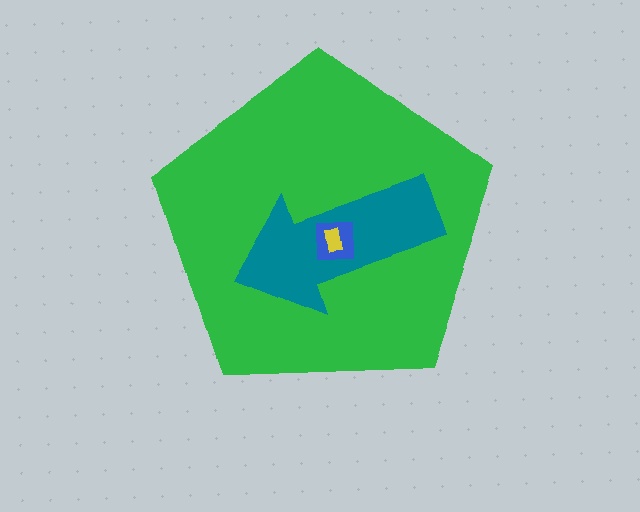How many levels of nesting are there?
4.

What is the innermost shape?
The yellow rectangle.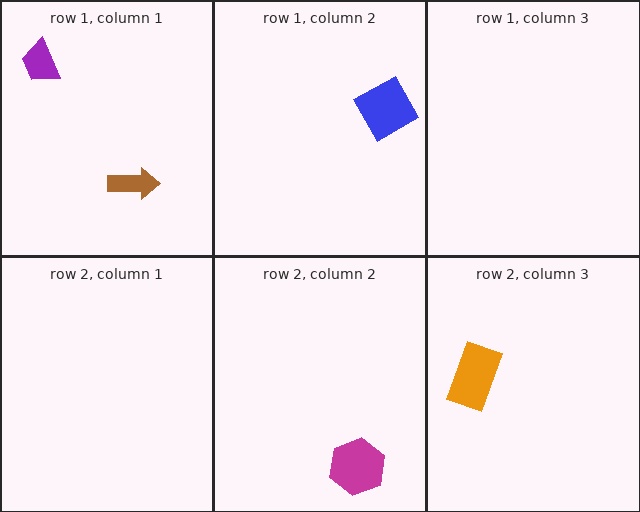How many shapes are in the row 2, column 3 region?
1.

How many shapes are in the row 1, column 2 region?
1.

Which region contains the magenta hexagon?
The row 2, column 2 region.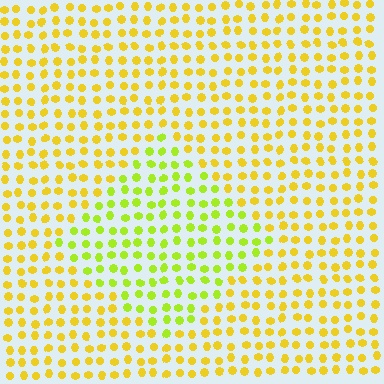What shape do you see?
I see a diamond.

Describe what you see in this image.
The image is filled with small yellow elements in a uniform arrangement. A diamond-shaped region is visible where the elements are tinted to a slightly different hue, forming a subtle color boundary.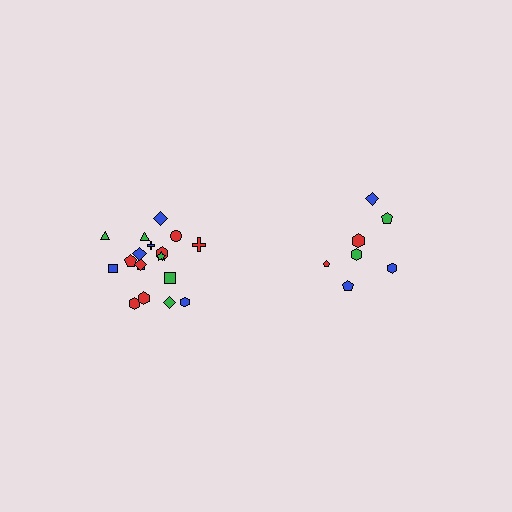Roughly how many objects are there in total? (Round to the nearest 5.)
Roughly 25 objects in total.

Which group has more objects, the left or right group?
The left group.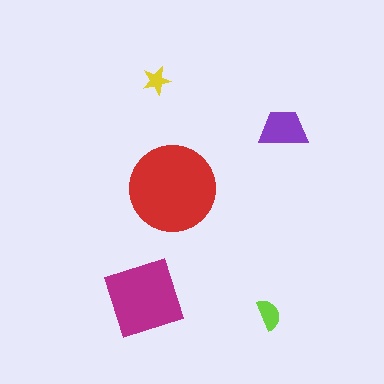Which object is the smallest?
The yellow star.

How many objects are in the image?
There are 5 objects in the image.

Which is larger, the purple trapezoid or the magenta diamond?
The magenta diamond.